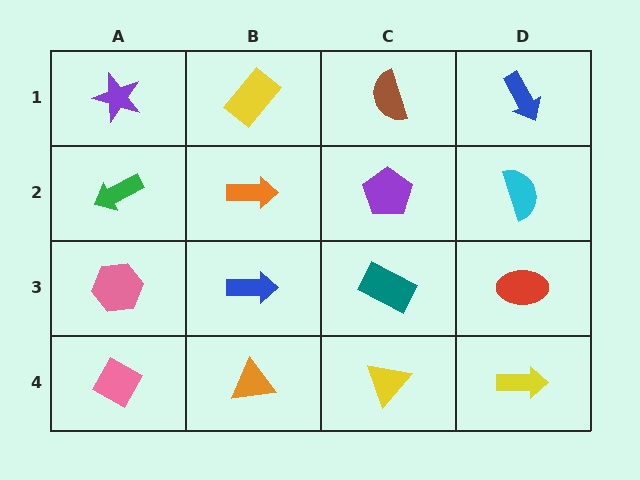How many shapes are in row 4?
4 shapes.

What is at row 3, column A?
A pink hexagon.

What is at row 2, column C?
A purple pentagon.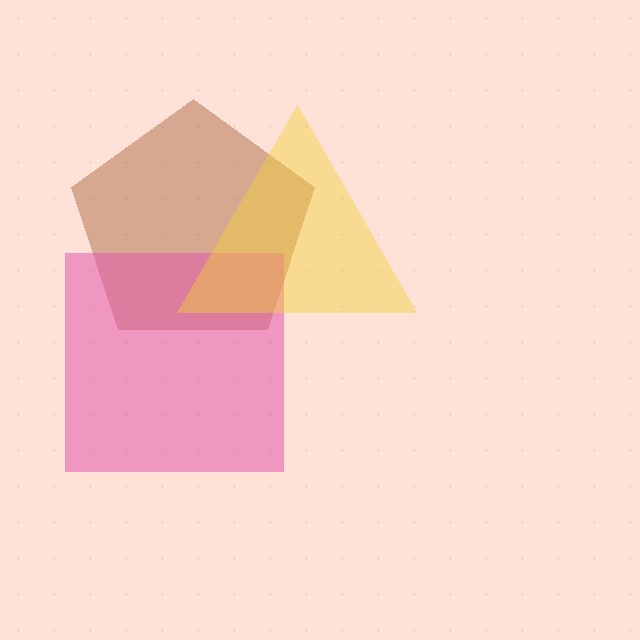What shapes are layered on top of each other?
The layered shapes are: a brown pentagon, a pink square, a yellow triangle.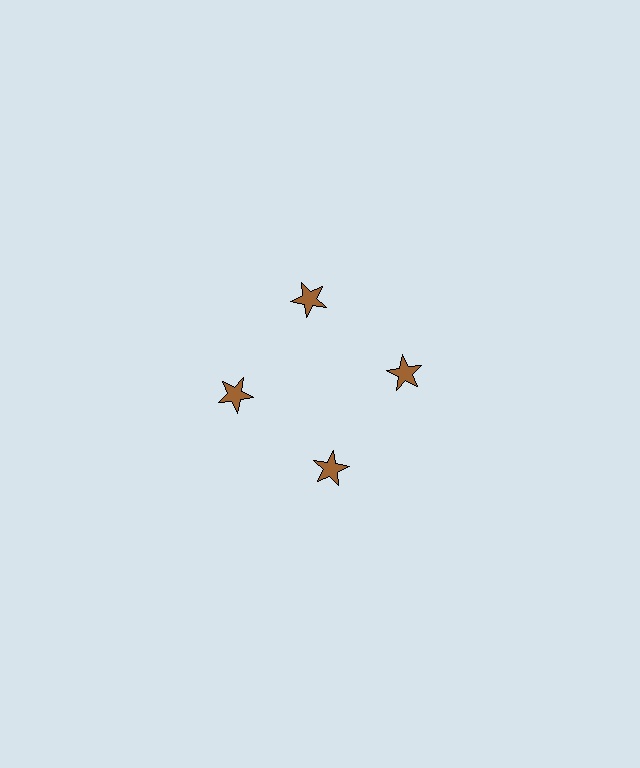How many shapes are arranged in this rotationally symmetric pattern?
There are 4 shapes, arranged in 4 groups of 1.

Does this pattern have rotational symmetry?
Yes, this pattern has 4-fold rotational symmetry. It looks the same after rotating 90 degrees around the center.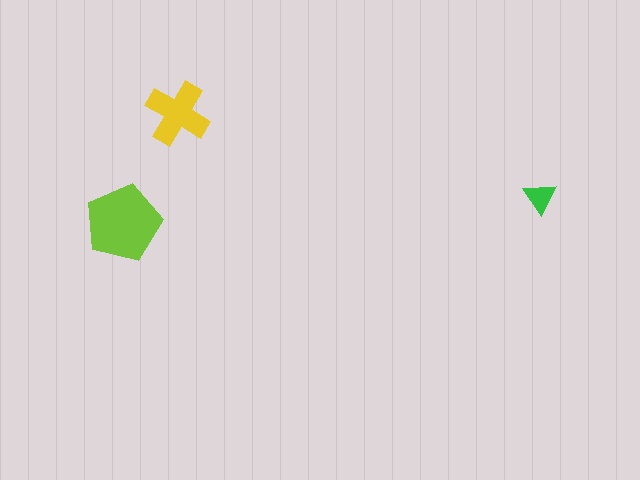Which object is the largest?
The lime pentagon.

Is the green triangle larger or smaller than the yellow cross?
Smaller.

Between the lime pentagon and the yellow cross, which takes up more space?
The lime pentagon.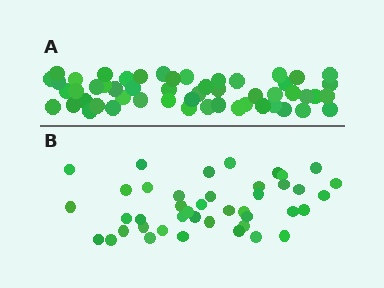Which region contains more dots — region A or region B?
Region A (the top region) has more dots.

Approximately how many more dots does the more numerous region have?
Region A has roughly 12 or so more dots than region B.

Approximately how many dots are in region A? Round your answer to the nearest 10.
About 50 dots. (The exact count is 53, which rounds to 50.)